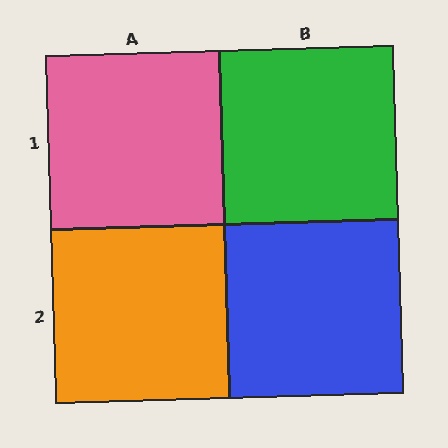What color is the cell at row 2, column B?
Blue.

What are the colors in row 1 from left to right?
Pink, green.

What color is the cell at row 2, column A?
Orange.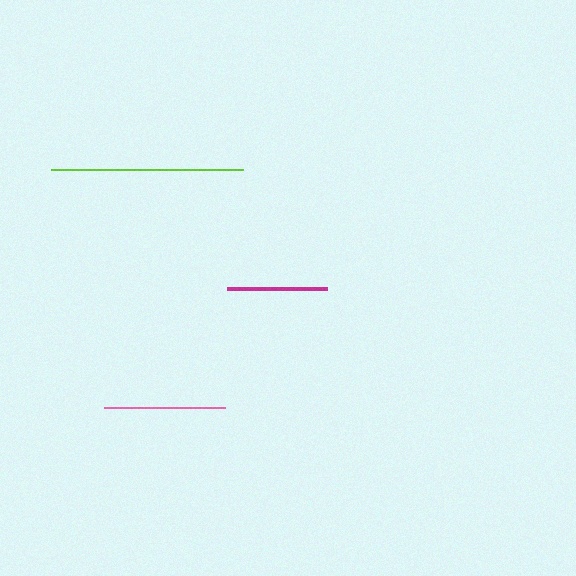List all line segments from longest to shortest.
From longest to shortest: lime, pink, magenta.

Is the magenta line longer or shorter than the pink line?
The pink line is longer than the magenta line.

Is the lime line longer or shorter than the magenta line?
The lime line is longer than the magenta line.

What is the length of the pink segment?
The pink segment is approximately 121 pixels long.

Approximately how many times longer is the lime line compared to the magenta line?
The lime line is approximately 1.9 times the length of the magenta line.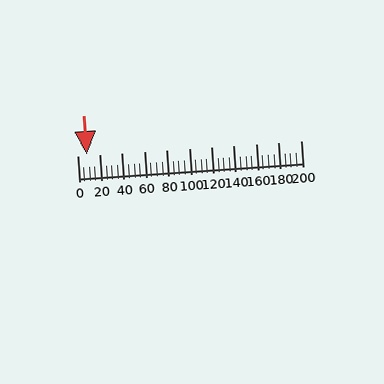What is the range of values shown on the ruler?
The ruler shows values from 0 to 200.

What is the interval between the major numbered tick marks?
The major tick marks are spaced 20 units apart.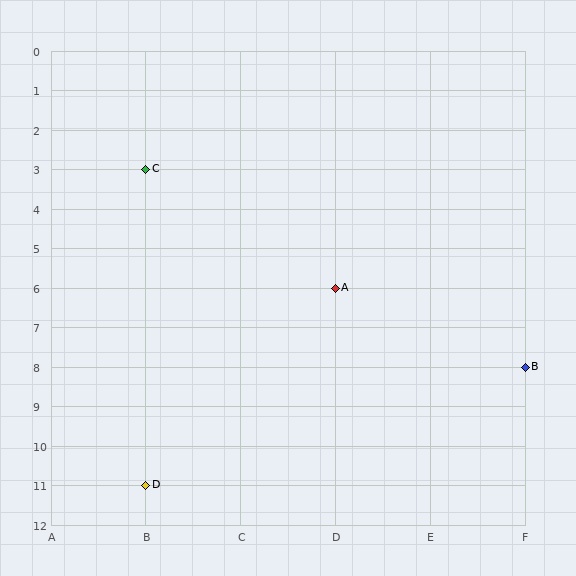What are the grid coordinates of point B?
Point B is at grid coordinates (F, 8).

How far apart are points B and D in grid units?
Points B and D are 4 columns and 3 rows apart (about 5.0 grid units diagonally).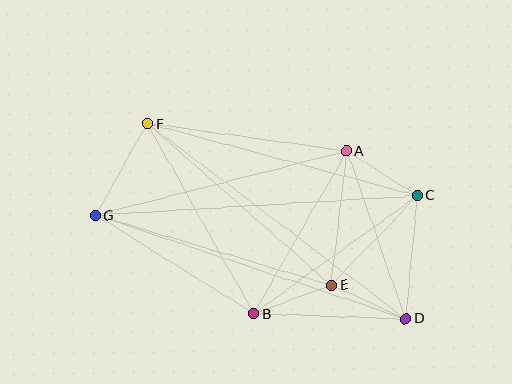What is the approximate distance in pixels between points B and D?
The distance between B and D is approximately 152 pixels.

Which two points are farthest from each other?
Points D and G are farthest from each other.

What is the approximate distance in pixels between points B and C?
The distance between B and C is approximately 202 pixels.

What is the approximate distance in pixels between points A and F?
The distance between A and F is approximately 201 pixels.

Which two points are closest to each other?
Points D and E are closest to each other.